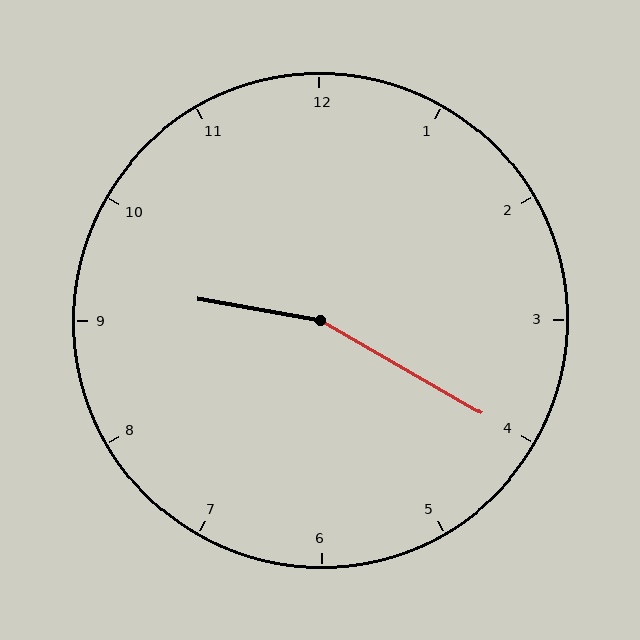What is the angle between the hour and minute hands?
Approximately 160 degrees.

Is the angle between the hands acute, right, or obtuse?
It is obtuse.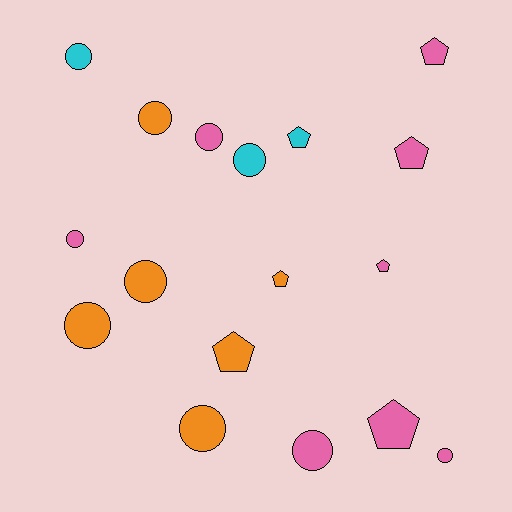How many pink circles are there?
There are 4 pink circles.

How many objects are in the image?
There are 17 objects.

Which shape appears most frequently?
Circle, with 10 objects.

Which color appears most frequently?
Pink, with 8 objects.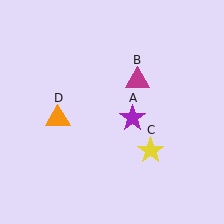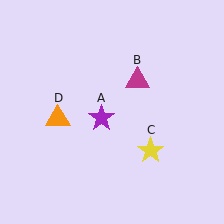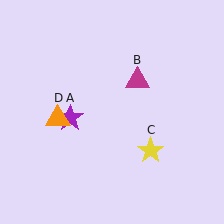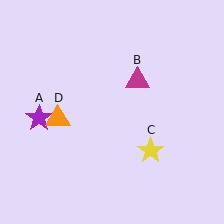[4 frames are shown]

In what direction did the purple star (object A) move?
The purple star (object A) moved left.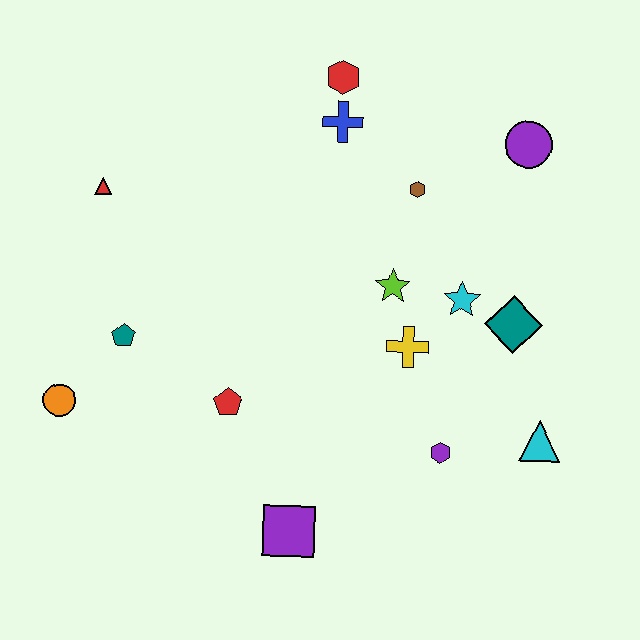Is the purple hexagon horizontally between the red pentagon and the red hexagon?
No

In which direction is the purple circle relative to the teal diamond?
The purple circle is above the teal diamond.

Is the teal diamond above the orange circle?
Yes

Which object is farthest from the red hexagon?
The purple square is farthest from the red hexagon.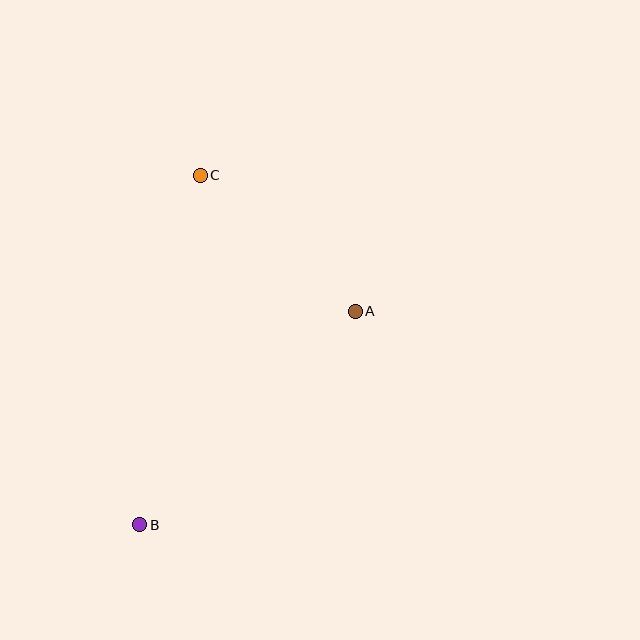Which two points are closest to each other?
Points A and C are closest to each other.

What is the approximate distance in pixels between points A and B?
The distance between A and B is approximately 303 pixels.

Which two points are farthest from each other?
Points B and C are farthest from each other.